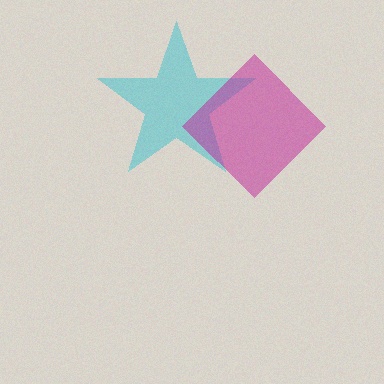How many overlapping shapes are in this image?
There are 2 overlapping shapes in the image.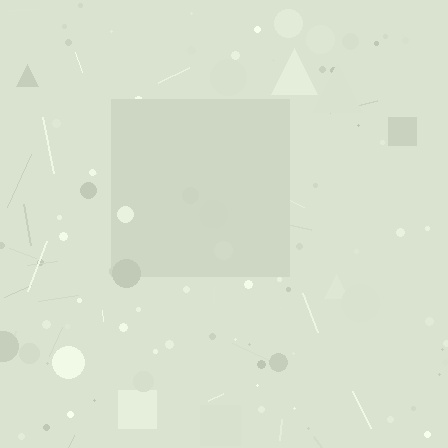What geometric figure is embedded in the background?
A square is embedded in the background.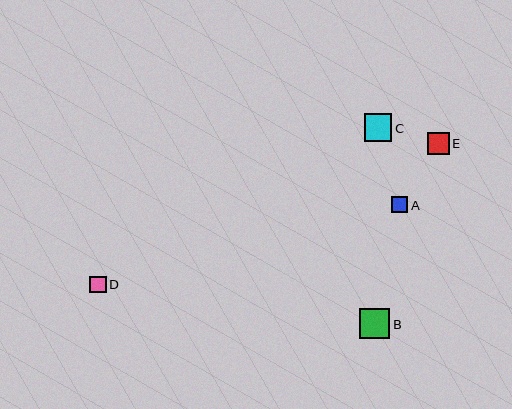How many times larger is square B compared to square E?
Square B is approximately 1.4 times the size of square E.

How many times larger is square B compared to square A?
Square B is approximately 1.8 times the size of square A.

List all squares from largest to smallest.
From largest to smallest: B, C, E, D, A.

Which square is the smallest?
Square A is the smallest with a size of approximately 16 pixels.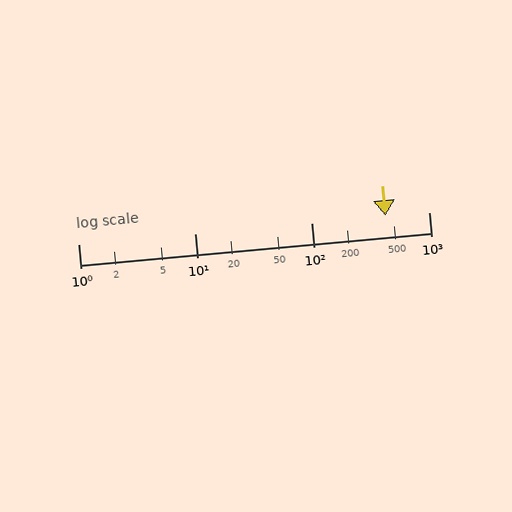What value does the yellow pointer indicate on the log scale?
The pointer indicates approximately 430.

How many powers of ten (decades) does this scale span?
The scale spans 3 decades, from 1 to 1000.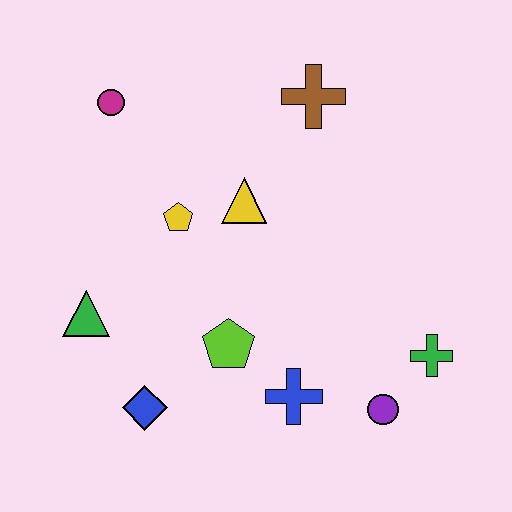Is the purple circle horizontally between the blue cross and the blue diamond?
No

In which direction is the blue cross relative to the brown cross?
The blue cross is below the brown cross.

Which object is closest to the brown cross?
The yellow triangle is closest to the brown cross.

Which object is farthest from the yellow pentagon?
The green cross is farthest from the yellow pentagon.